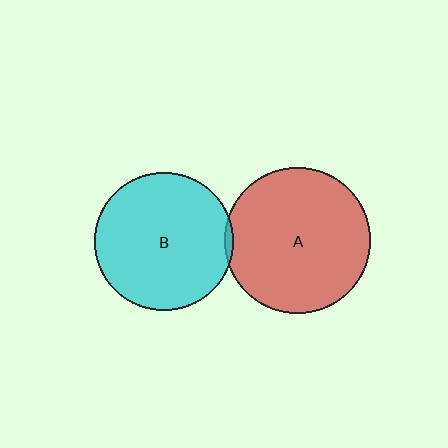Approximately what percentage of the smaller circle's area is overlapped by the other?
Approximately 5%.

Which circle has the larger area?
Circle A (red).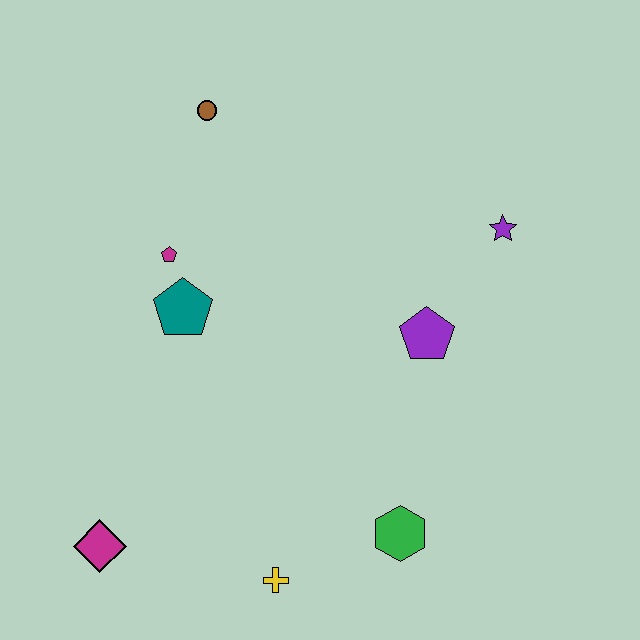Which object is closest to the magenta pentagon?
The teal pentagon is closest to the magenta pentagon.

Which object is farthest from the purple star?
The magenta diamond is farthest from the purple star.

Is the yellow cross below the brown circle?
Yes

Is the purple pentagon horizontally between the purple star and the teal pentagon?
Yes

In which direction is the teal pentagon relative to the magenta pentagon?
The teal pentagon is below the magenta pentagon.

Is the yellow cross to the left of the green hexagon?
Yes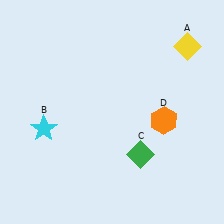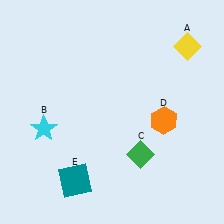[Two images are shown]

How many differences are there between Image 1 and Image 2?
There is 1 difference between the two images.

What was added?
A teal square (E) was added in Image 2.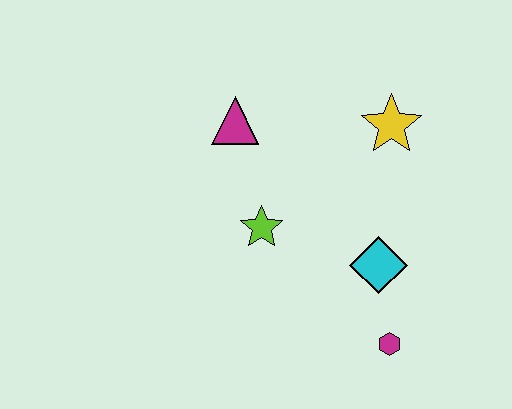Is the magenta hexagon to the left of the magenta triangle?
No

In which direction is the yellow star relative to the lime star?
The yellow star is to the right of the lime star.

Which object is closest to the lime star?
The magenta triangle is closest to the lime star.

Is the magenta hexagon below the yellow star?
Yes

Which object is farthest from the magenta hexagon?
The magenta triangle is farthest from the magenta hexagon.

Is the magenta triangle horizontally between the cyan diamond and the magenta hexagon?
No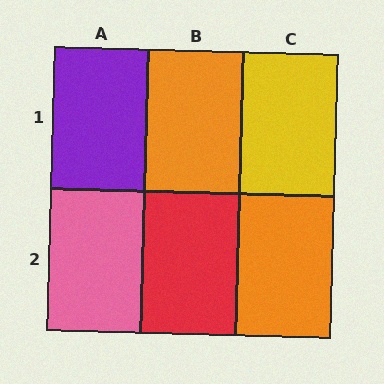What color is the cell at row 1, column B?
Orange.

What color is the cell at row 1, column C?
Yellow.